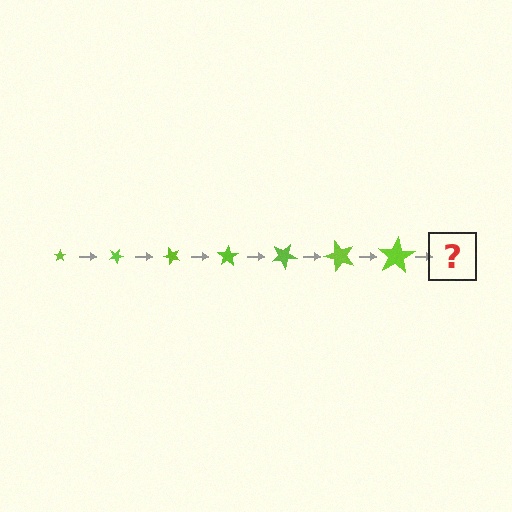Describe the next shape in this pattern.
It should be a star, larger than the previous one and rotated 175 degrees from the start.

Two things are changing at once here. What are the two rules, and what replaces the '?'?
The two rules are that the star grows larger each step and it rotates 25 degrees each step. The '?' should be a star, larger than the previous one and rotated 175 degrees from the start.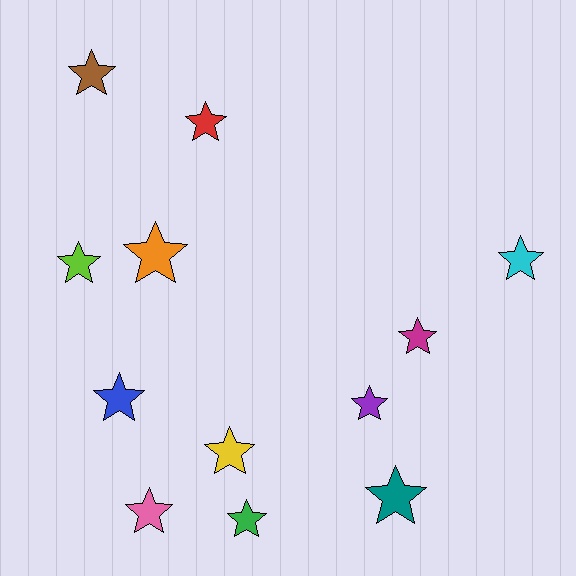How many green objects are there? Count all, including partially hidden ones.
There is 1 green object.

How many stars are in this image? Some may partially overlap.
There are 12 stars.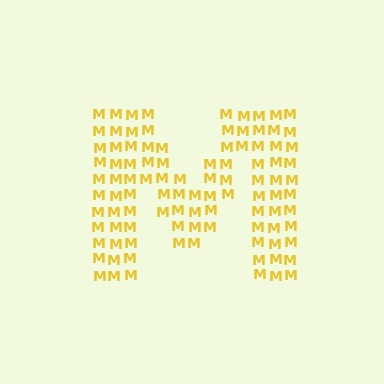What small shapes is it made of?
It is made of small letter M's.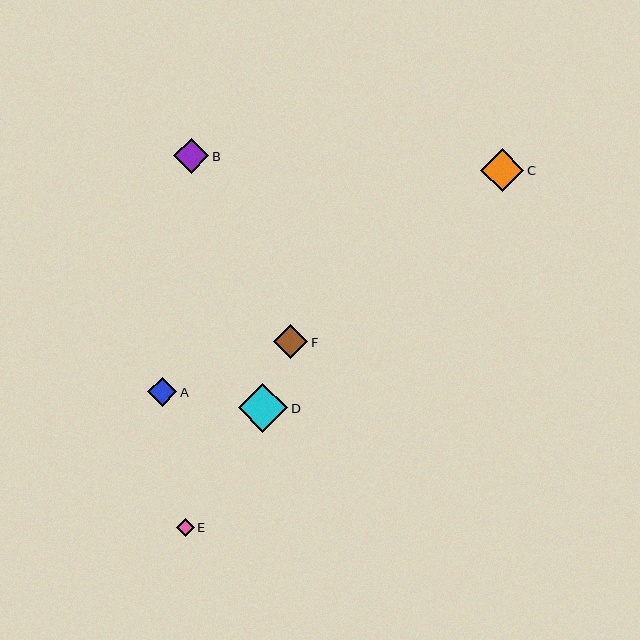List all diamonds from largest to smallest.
From largest to smallest: D, C, B, F, A, E.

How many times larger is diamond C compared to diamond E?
Diamond C is approximately 2.4 times the size of diamond E.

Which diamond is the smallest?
Diamond E is the smallest with a size of approximately 18 pixels.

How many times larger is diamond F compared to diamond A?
Diamond F is approximately 1.1 times the size of diamond A.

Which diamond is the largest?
Diamond D is the largest with a size of approximately 49 pixels.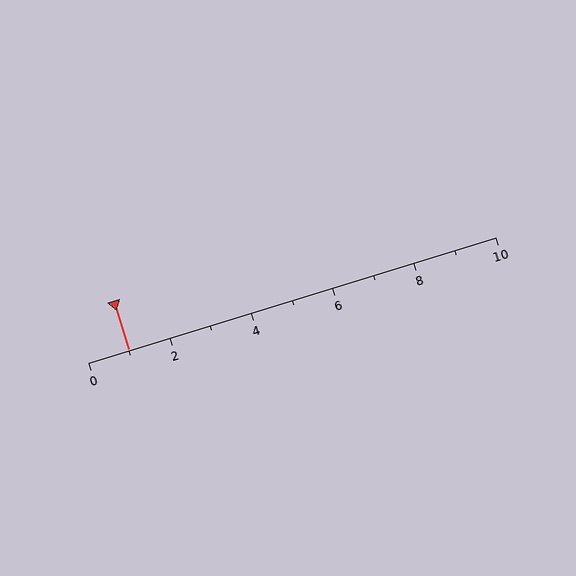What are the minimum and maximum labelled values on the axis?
The axis runs from 0 to 10.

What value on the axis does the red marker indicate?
The marker indicates approximately 1.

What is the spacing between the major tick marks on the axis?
The major ticks are spaced 2 apart.